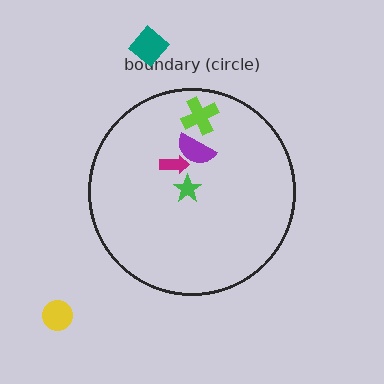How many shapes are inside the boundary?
4 inside, 2 outside.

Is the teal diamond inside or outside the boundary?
Outside.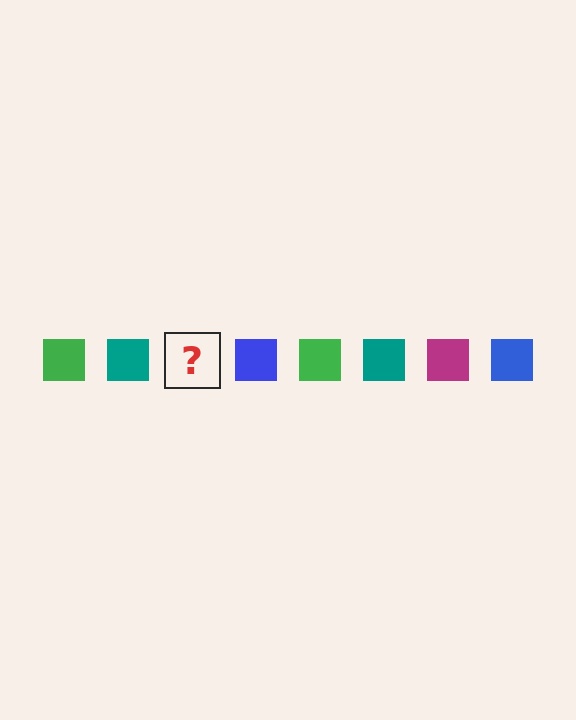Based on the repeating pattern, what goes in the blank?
The blank should be a magenta square.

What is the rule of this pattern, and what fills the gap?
The rule is that the pattern cycles through green, teal, magenta, blue squares. The gap should be filled with a magenta square.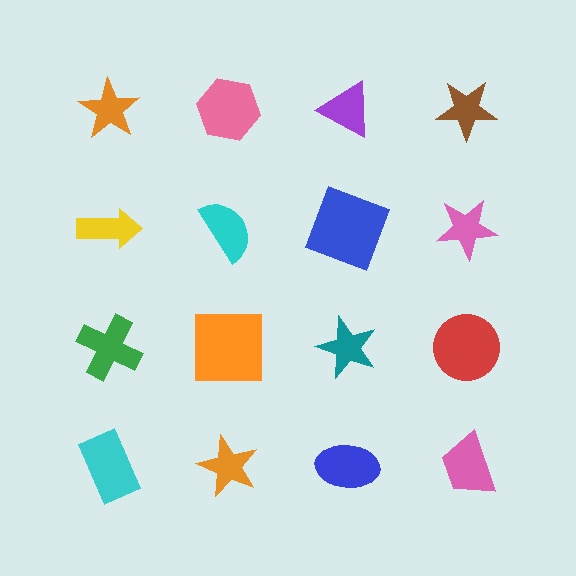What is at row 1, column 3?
A purple triangle.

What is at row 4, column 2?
An orange star.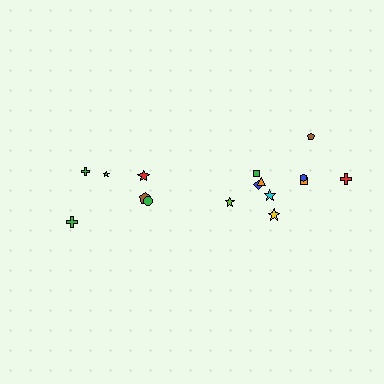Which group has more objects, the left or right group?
The right group.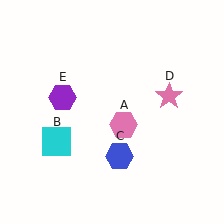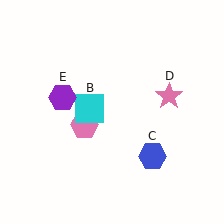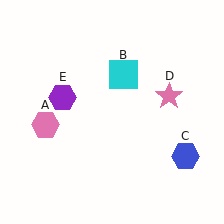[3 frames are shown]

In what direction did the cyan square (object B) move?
The cyan square (object B) moved up and to the right.